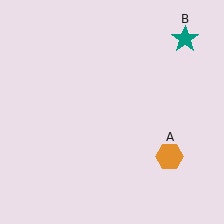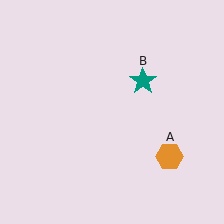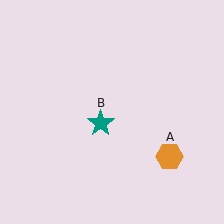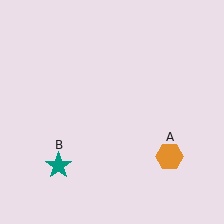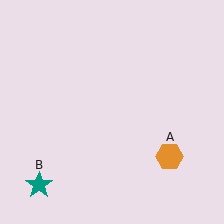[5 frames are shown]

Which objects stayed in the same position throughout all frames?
Orange hexagon (object A) remained stationary.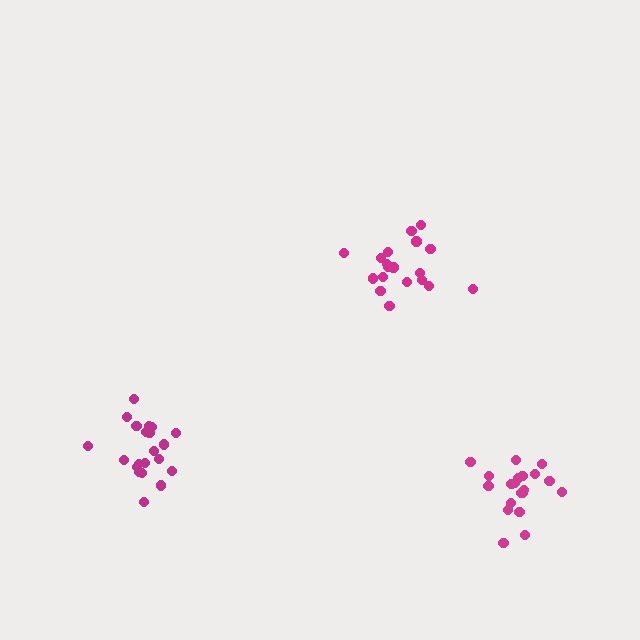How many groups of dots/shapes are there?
There are 3 groups.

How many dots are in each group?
Group 1: 21 dots, Group 2: 20 dots, Group 3: 19 dots (60 total).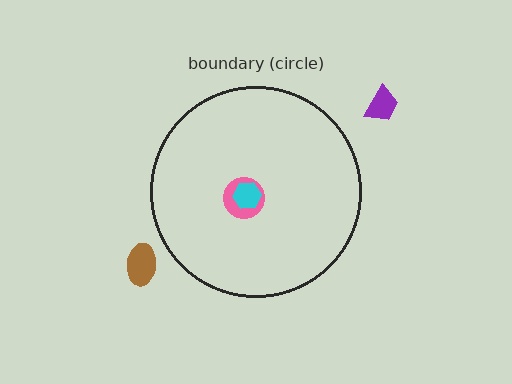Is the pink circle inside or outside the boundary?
Inside.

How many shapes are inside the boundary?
2 inside, 2 outside.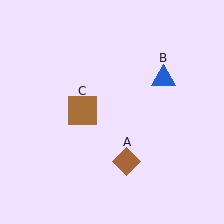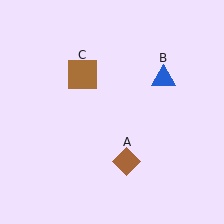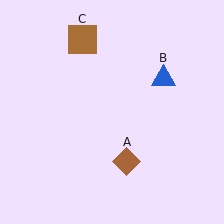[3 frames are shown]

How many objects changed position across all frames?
1 object changed position: brown square (object C).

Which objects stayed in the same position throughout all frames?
Brown diamond (object A) and blue triangle (object B) remained stationary.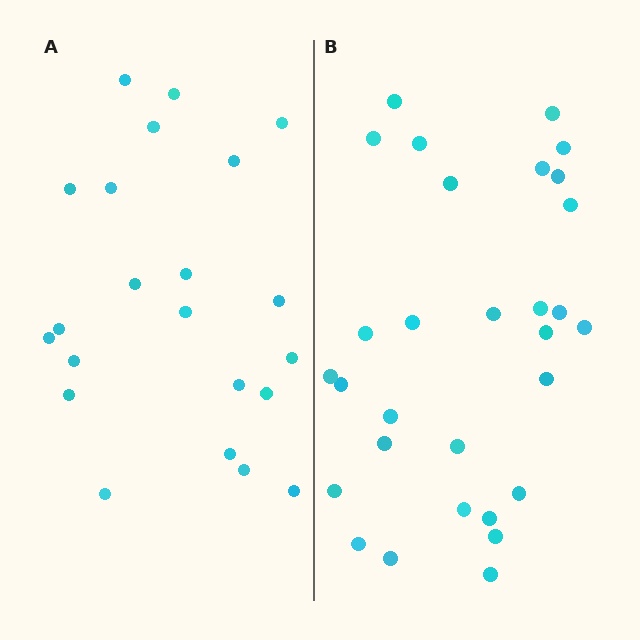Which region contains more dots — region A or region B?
Region B (the right region) has more dots.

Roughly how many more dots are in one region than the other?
Region B has roughly 8 or so more dots than region A.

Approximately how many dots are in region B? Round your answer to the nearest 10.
About 30 dots.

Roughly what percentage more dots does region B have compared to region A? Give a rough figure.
About 35% more.